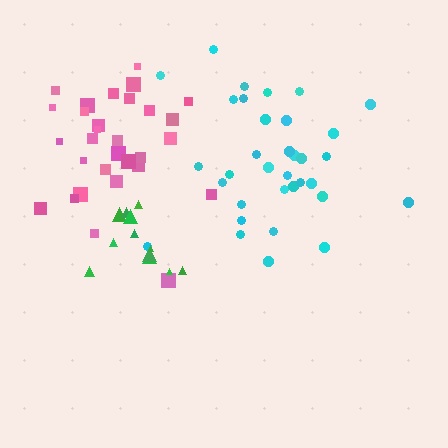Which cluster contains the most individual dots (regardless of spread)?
Cyan (34).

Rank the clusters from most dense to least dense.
green, pink, cyan.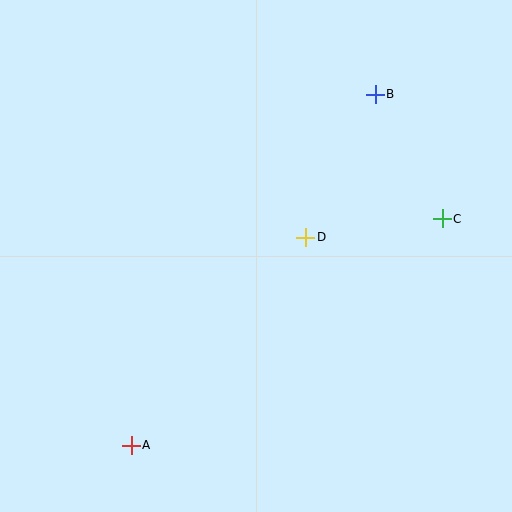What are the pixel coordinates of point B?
Point B is at (375, 94).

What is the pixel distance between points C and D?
The distance between C and D is 138 pixels.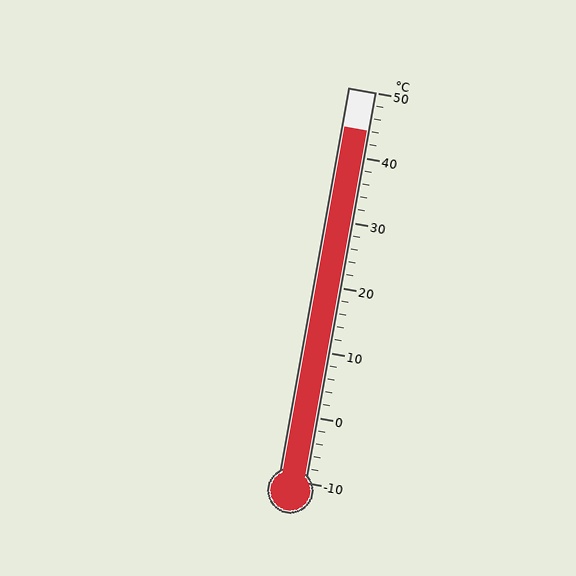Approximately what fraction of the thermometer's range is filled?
The thermometer is filled to approximately 90% of its range.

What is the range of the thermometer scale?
The thermometer scale ranges from -10°C to 50°C.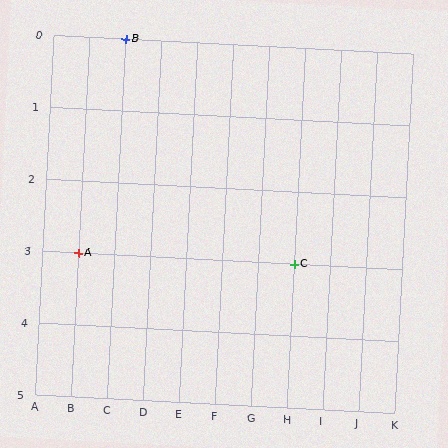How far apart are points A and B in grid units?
Points A and B are 1 column and 3 rows apart (about 3.2 grid units diagonally).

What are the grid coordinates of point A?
Point A is at grid coordinates (B, 3).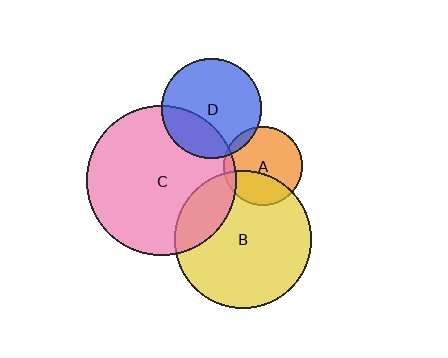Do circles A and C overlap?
Yes.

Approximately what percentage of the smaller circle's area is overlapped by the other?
Approximately 10%.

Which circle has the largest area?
Circle C (pink).